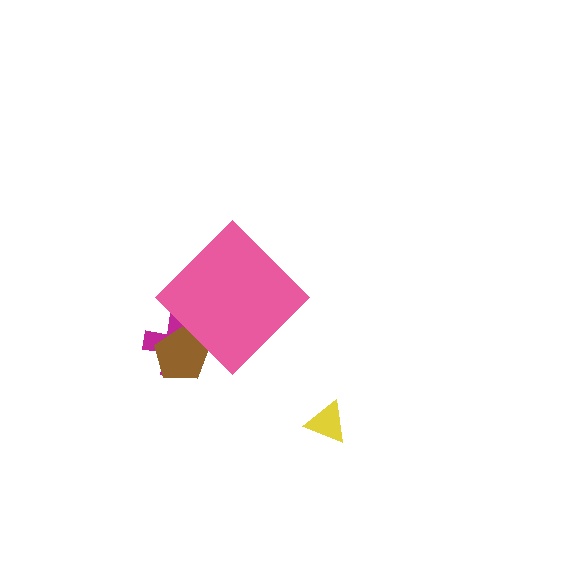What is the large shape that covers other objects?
A pink diamond.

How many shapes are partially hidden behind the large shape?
2 shapes are partially hidden.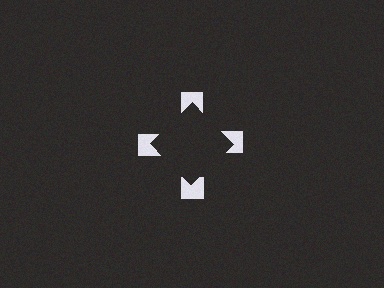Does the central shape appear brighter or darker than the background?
It typically appears slightly darker than the background, even though no actual brightness change is drawn.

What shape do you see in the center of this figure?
An illusory square — its edges are inferred from the aligned wedge cuts in the notched squares, not physically drawn.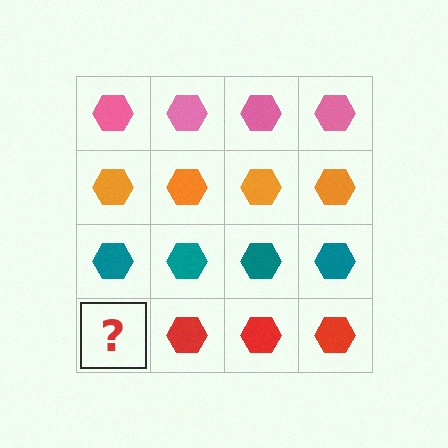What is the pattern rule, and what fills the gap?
The rule is that each row has a consistent color. The gap should be filled with a red hexagon.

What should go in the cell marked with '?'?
The missing cell should contain a red hexagon.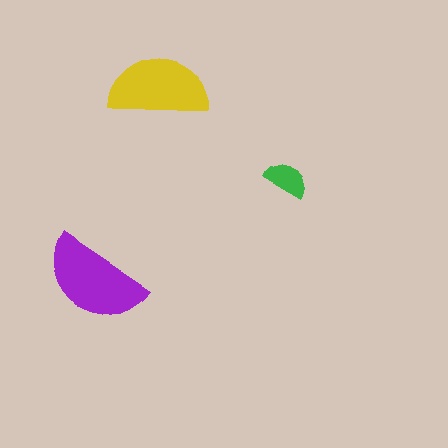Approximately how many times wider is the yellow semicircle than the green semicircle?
About 2 times wider.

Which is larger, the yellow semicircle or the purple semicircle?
The purple one.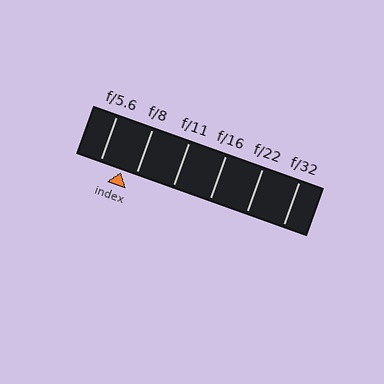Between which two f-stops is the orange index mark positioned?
The index mark is between f/5.6 and f/8.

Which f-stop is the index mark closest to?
The index mark is closest to f/8.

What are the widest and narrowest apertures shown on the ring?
The widest aperture shown is f/5.6 and the narrowest is f/32.